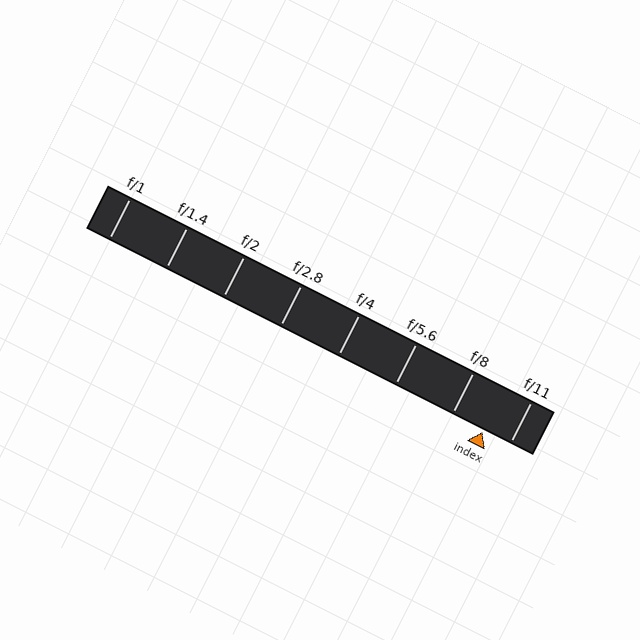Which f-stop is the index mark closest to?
The index mark is closest to f/11.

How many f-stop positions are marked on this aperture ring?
There are 8 f-stop positions marked.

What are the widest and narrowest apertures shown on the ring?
The widest aperture shown is f/1 and the narrowest is f/11.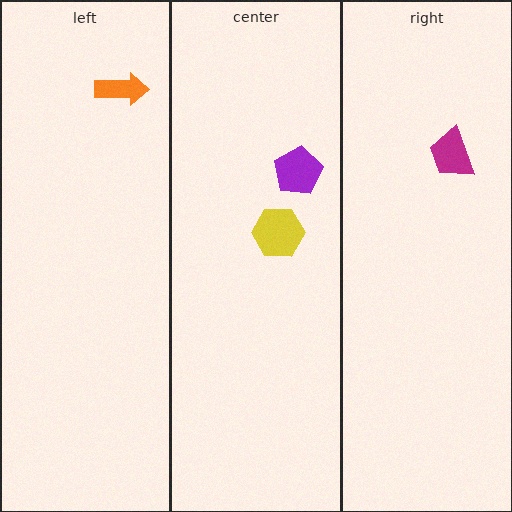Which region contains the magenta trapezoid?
The right region.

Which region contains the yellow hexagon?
The center region.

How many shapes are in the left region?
1.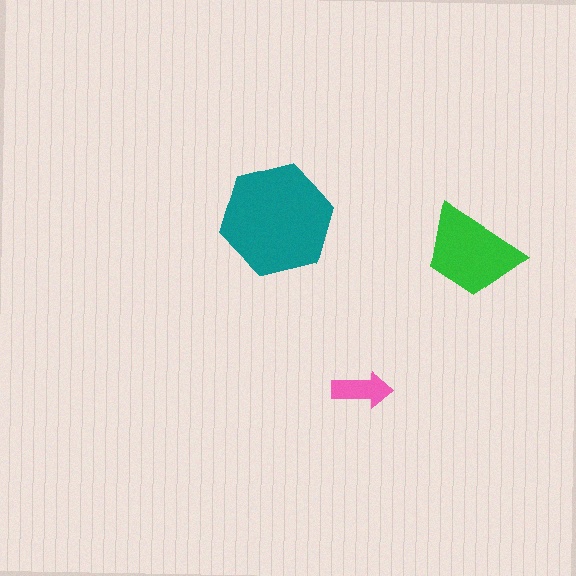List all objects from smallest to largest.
The pink arrow, the green trapezoid, the teal hexagon.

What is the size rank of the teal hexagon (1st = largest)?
1st.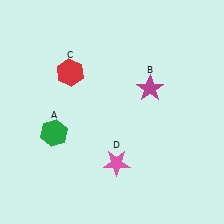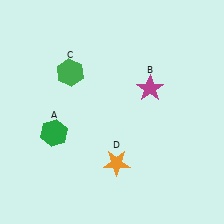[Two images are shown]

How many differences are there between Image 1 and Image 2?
There are 2 differences between the two images.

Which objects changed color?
C changed from red to green. D changed from pink to orange.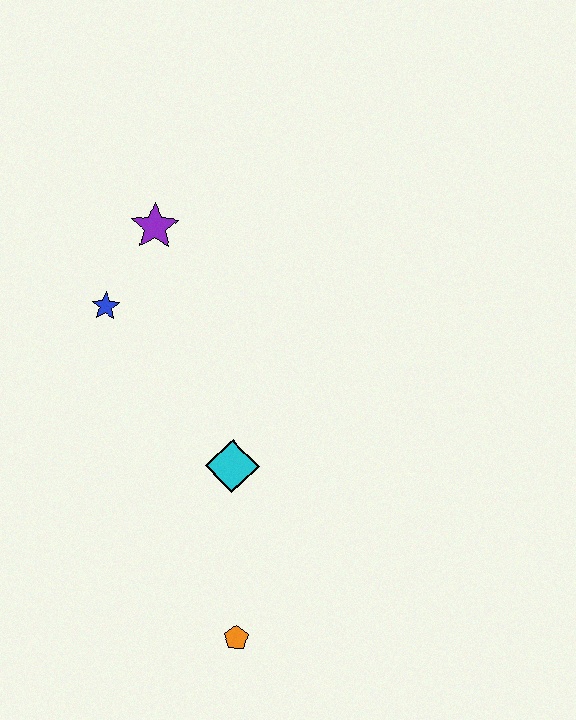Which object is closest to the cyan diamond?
The orange pentagon is closest to the cyan diamond.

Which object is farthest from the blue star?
The orange pentagon is farthest from the blue star.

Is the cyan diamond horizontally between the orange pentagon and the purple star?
Yes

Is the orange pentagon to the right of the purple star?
Yes